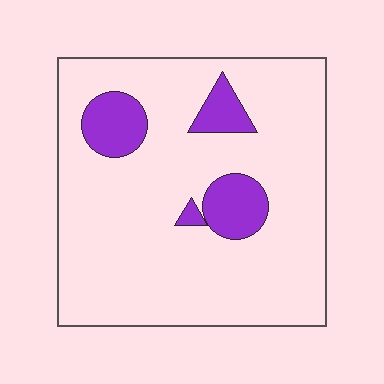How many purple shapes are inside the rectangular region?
4.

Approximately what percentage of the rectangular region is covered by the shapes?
Approximately 15%.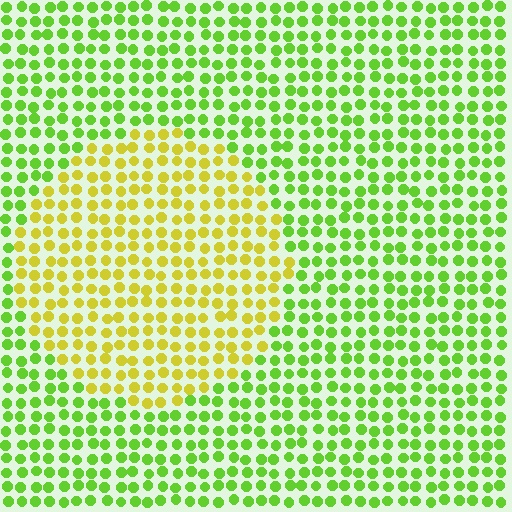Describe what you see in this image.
The image is filled with small lime elements in a uniform arrangement. A circle-shaped region is visible where the elements are tinted to a slightly different hue, forming a subtle color boundary.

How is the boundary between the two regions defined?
The boundary is defined purely by a slight shift in hue (about 42 degrees). Spacing, size, and orientation are identical on both sides.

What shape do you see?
I see a circle.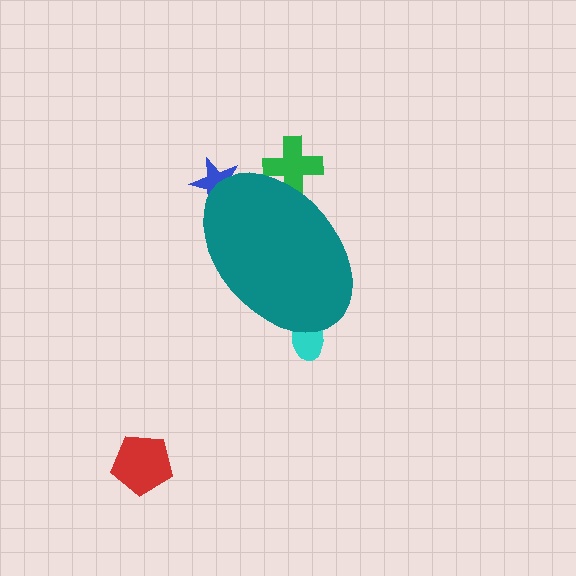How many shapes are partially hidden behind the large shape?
3 shapes are partially hidden.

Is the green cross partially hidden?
Yes, the green cross is partially hidden behind the teal ellipse.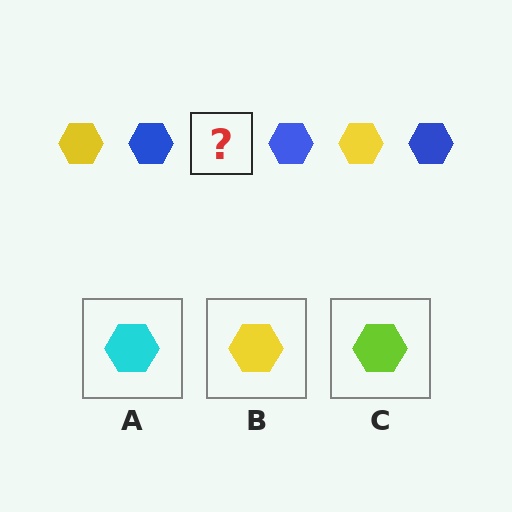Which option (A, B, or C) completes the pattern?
B.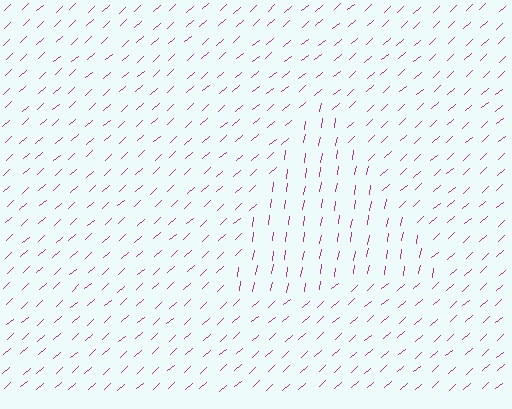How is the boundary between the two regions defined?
The boundary is defined purely by a change in line orientation (approximately 38 degrees difference). All lines are the same color and thickness.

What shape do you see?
I see a triangle.